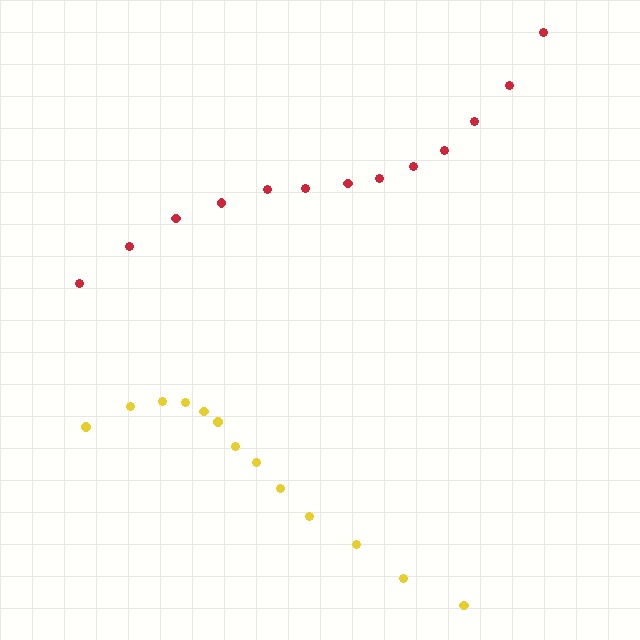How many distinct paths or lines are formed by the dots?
There are 2 distinct paths.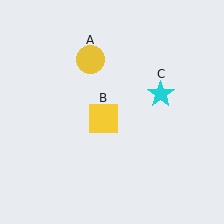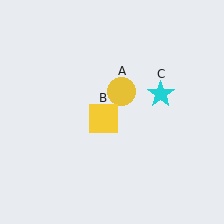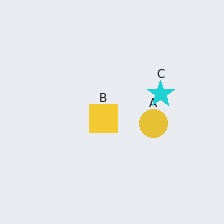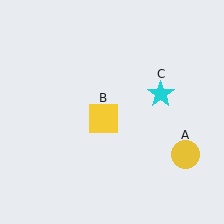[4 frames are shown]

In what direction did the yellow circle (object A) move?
The yellow circle (object A) moved down and to the right.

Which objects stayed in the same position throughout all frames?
Yellow square (object B) and cyan star (object C) remained stationary.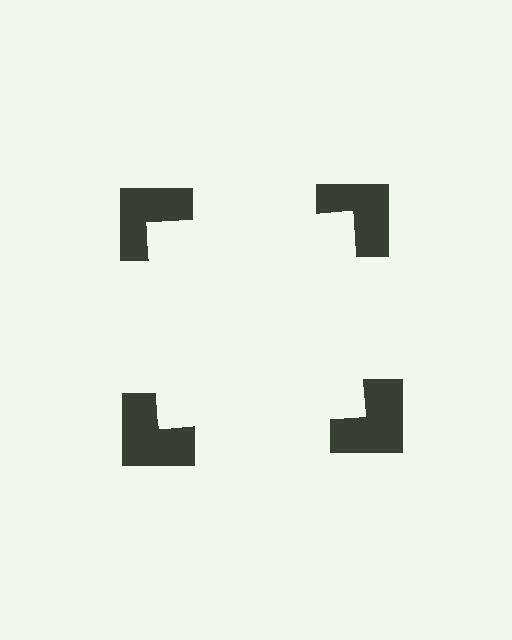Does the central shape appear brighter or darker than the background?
It typically appears slightly brighter than the background, even though no actual brightness change is drawn.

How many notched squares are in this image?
There are 4 — one at each vertex of the illusory square.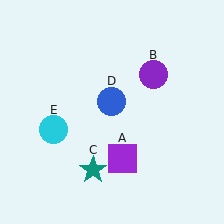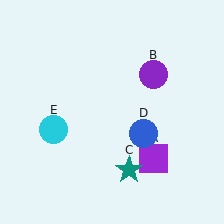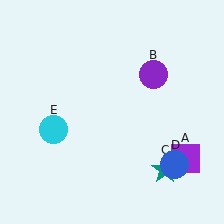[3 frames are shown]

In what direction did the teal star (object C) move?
The teal star (object C) moved right.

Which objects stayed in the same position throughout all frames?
Purple circle (object B) and cyan circle (object E) remained stationary.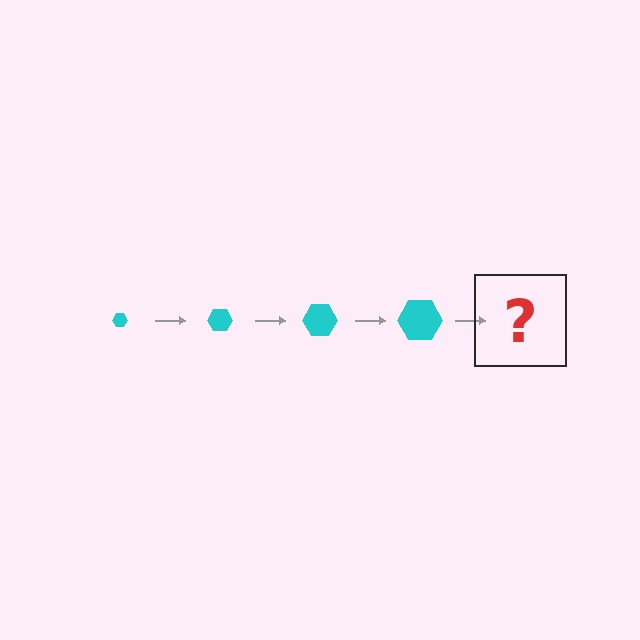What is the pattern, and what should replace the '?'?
The pattern is that the hexagon gets progressively larger each step. The '?' should be a cyan hexagon, larger than the previous one.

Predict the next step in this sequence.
The next step is a cyan hexagon, larger than the previous one.